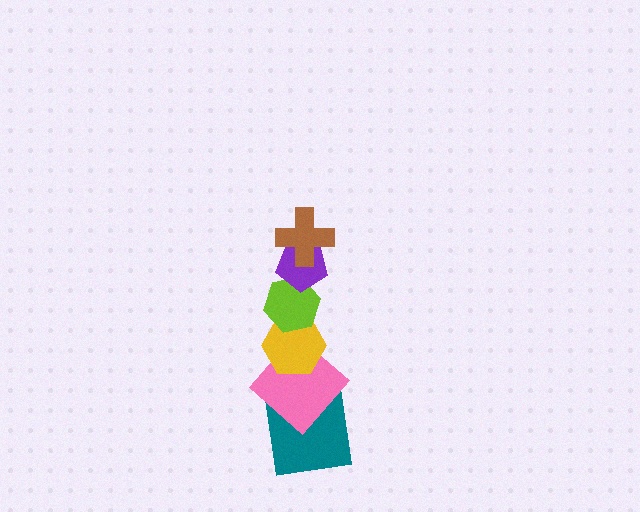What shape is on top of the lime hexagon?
The purple pentagon is on top of the lime hexagon.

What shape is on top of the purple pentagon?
The brown cross is on top of the purple pentagon.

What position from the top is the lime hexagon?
The lime hexagon is 3rd from the top.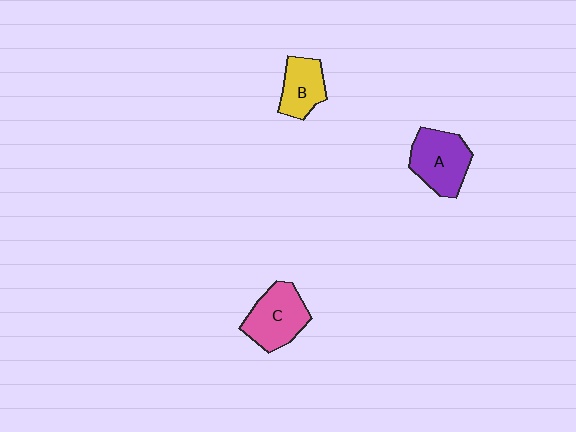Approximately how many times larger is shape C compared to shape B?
Approximately 1.4 times.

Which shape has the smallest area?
Shape B (yellow).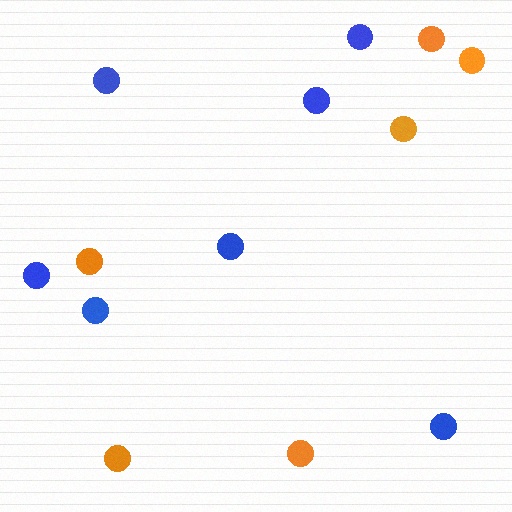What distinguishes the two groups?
There are 2 groups: one group of blue circles (7) and one group of orange circles (6).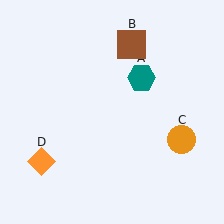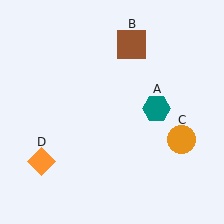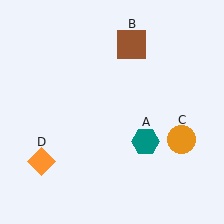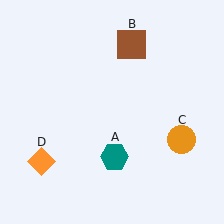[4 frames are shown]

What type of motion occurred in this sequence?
The teal hexagon (object A) rotated clockwise around the center of the scene.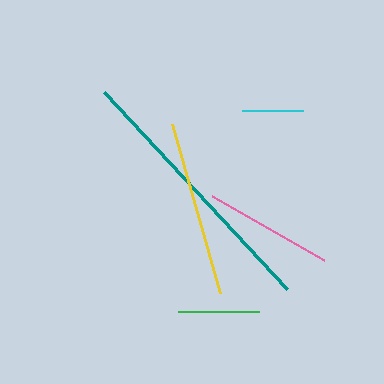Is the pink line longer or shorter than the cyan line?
The pink line is longer than the cyan line.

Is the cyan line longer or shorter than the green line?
The green line is longer than the cyan line.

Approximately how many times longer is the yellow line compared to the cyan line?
The yellow line is approximately 2.9 times the length of the cyan line.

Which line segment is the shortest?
The cyan line is the shortest at approximately 61 pixels.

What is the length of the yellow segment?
The yellow segment is approximately 176 pixels long.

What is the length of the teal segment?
The teal segment is approximately 268 pixels long.